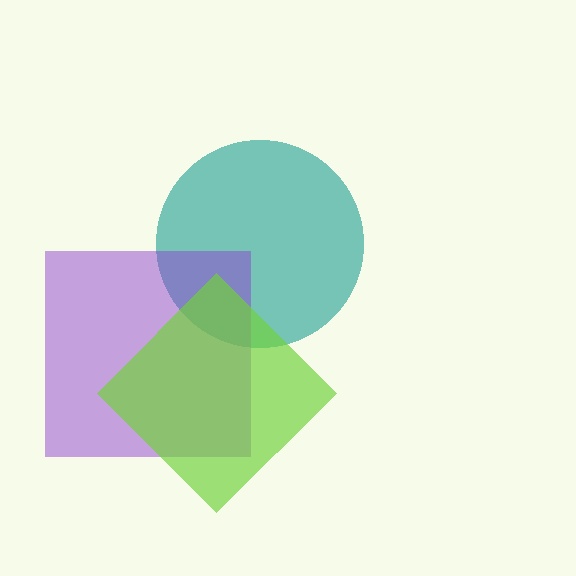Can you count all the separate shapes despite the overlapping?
Yes, there are 3 separate shapes.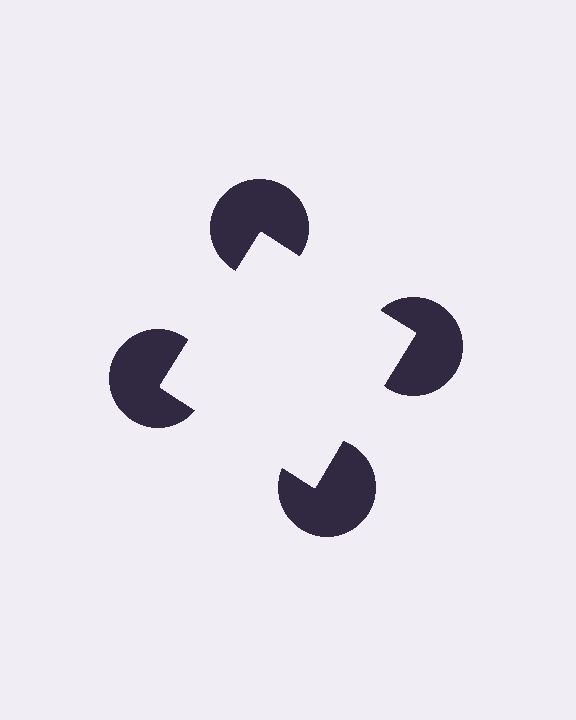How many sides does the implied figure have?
4 sides.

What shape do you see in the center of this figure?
An illusory square — its edges are inferred from the aligned wedge cuts in the pac-man discs, not physically drawn.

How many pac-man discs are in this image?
There are 4 — one at each vertex of the illusory square.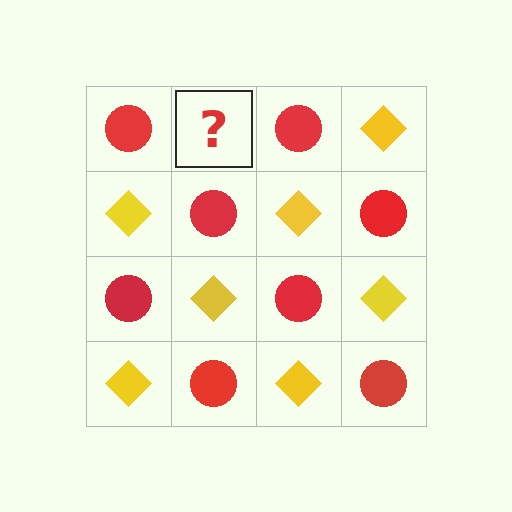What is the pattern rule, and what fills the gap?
The rule is that it alternates red circle and yellow diamond in a checkerboard pattern. The gap should be filled with a yellow diamond.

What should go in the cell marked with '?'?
The missing cell should contain a yellow diamond.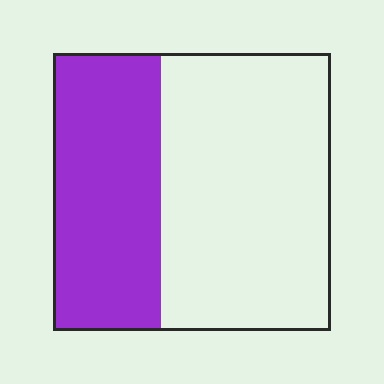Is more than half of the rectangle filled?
No.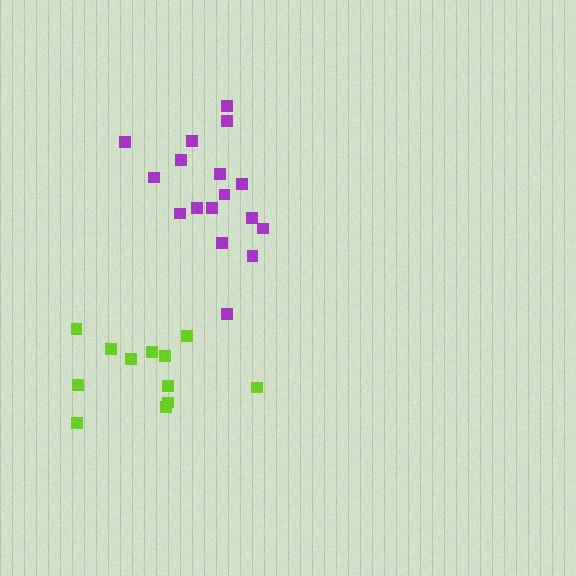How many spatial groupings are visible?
There are 2 spatial groupings.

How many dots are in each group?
Group 1: 12 dots, Group 2: 17 dots (29 total).